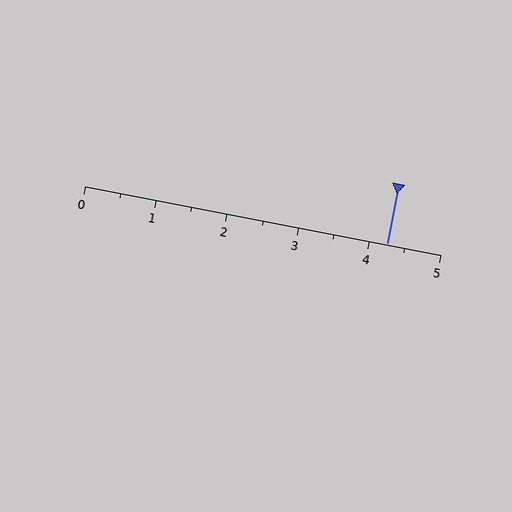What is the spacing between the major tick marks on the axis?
The major ticks are spaced 1 apart.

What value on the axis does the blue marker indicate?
The marker indicates approximately 4.2.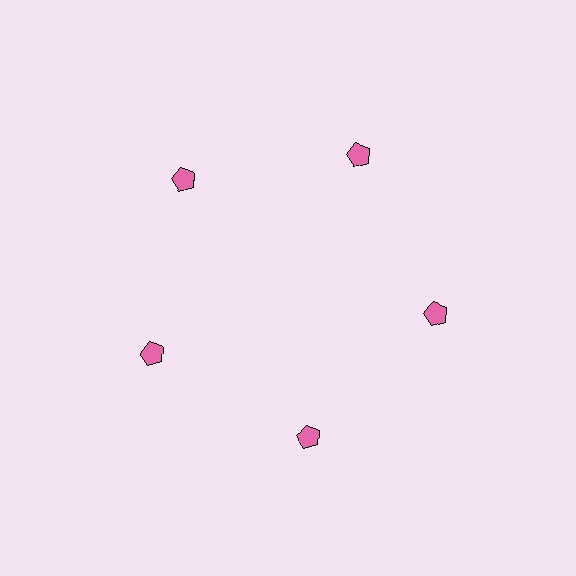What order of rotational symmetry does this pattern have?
This pattern has 5-fold rotational symmetry.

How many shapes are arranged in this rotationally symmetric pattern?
There are 5 shapes, arranged in 5 groups of 1.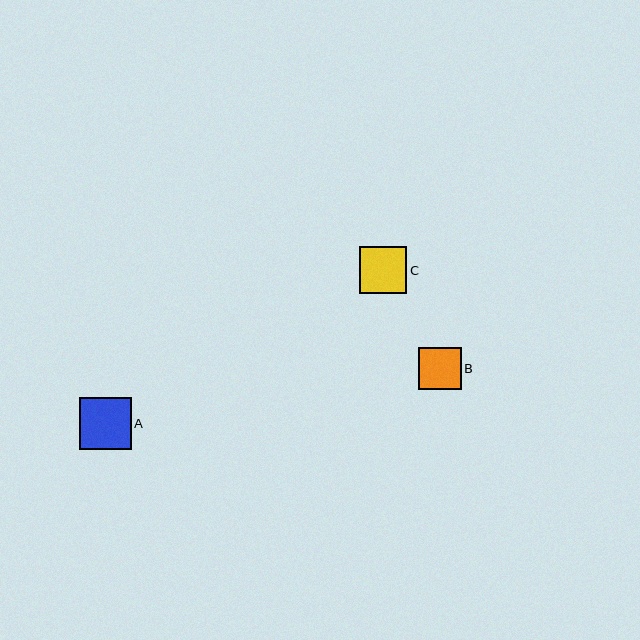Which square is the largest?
Square A is the largest with a size of approximately 51 pixels.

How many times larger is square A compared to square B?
Square A is approximately 1.2 times the size of square B.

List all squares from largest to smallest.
From largest to smallest: A, C, B.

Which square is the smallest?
Square B is the smallest with a size of approximately 42 pixels.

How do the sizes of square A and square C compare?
Square A and square C are approximately the same size.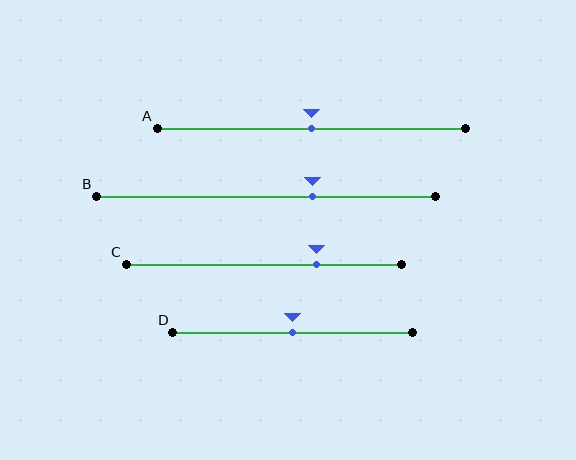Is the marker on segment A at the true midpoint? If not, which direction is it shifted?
Yes, the marker on segment A is at the true midpoint.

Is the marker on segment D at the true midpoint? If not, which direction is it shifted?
Yes, the marker on segment D is at the true midpoint.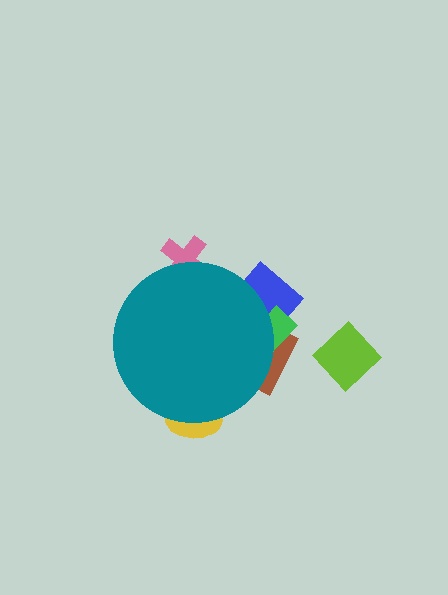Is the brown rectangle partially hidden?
Yes, the brown rectangle is partially hidden behind the teal circle.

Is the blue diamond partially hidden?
Yes, the blue diamond is partially hidden behind the teal circle.